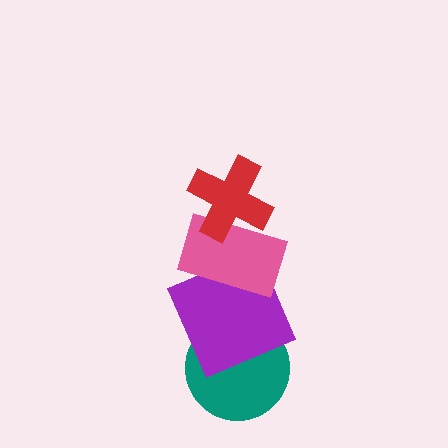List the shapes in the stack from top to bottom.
From top to bottom: the red cross, the pink rectangle, the purple square, the teal circle.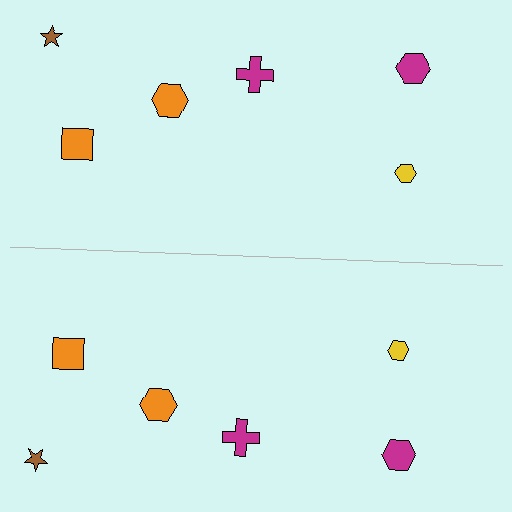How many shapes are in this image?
There are 12 shapes in this image.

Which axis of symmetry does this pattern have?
The pattern has a horizontal axis of symmetry running through the center of the image.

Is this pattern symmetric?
Yes, this pattern has bilateral (reflection) symmetry.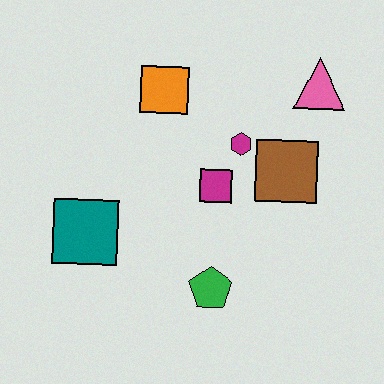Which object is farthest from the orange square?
The green pentagon is farthest from the orange square.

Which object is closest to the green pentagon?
The magenta square is closest to the green pentagon.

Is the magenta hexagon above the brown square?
Yes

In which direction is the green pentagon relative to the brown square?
The green pentagon is below the brown square.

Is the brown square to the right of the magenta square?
Yes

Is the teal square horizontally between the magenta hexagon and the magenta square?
No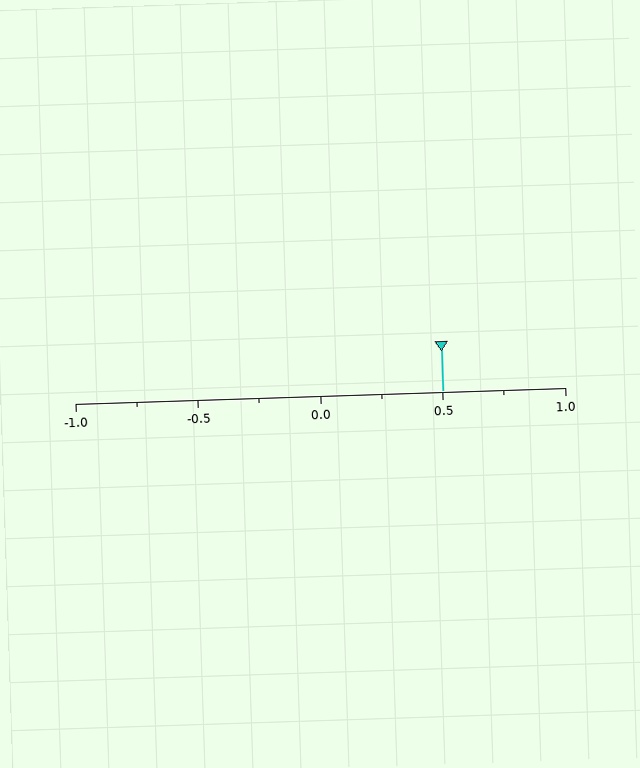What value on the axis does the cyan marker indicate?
The marker indicates approximately 0.5.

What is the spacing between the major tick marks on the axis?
The major ticks are spaced 0.5 apart.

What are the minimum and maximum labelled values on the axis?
The axis runs from -1.0 to 1.0.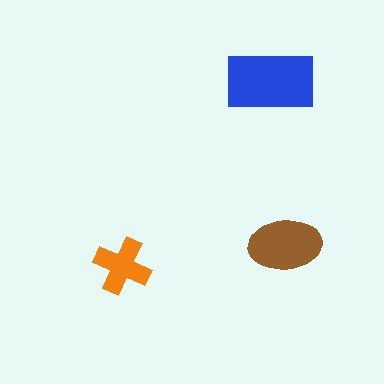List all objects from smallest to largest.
The orange cross, the brown ellipse, the blue rectangle.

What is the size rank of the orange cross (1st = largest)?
3rd.